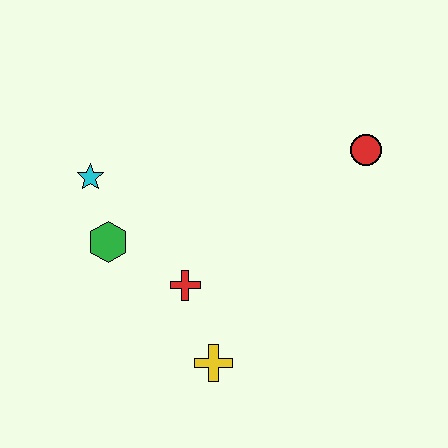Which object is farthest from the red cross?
The red circle is farthest from the red cross.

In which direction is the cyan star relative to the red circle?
The cyan star is to the left of the red circle.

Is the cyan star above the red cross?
Yes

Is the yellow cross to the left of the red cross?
No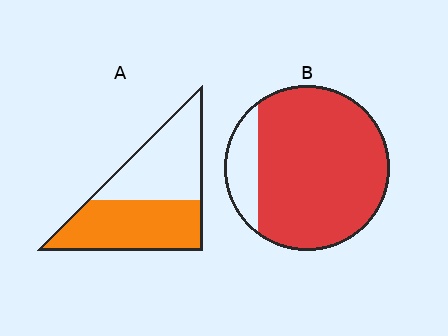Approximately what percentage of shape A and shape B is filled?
A is approximately 50% and B is approximately 85%.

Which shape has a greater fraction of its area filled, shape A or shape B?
Shape B.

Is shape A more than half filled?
Roughly half.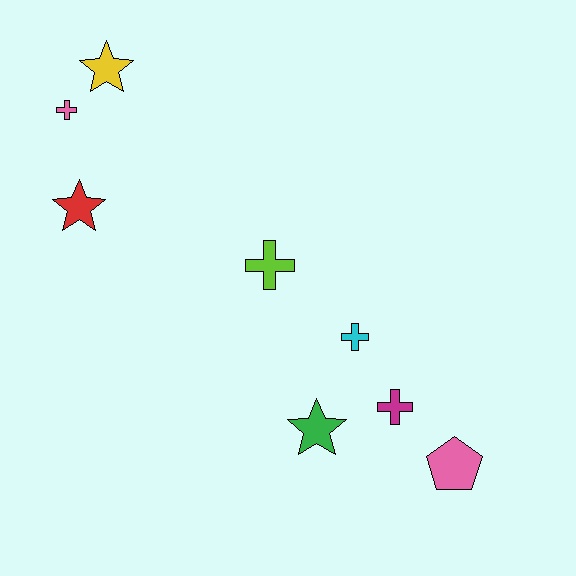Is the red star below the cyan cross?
No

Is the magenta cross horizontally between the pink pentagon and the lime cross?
Yes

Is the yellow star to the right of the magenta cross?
No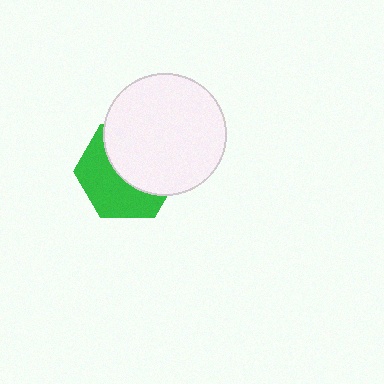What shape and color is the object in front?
The object in front is a white circle.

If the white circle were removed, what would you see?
You would see the complete green hexagon.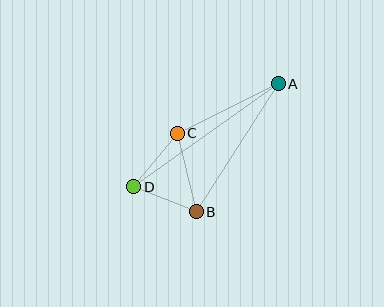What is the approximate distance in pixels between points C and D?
The distance between C and D is approximately 69 pixels.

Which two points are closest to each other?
Points B and D are closest to each other.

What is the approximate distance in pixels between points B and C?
The distance between B and C is approximately 81 pixels.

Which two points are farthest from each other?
Points A and D are farthest from each other.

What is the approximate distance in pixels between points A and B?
The distance between A and B is approximately 152 pixels.